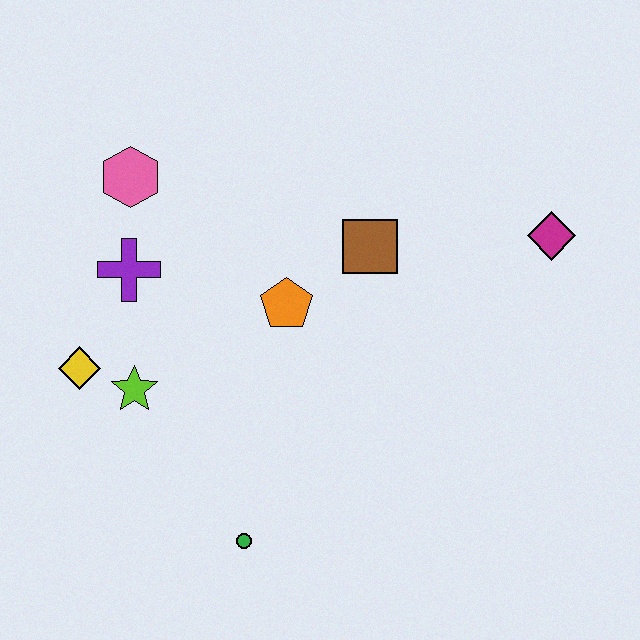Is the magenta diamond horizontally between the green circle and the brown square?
No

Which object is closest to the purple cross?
The pink hexagon is closest to the purple cross.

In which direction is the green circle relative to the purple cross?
The green circle is below the purple cross.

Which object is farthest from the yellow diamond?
The magenta diamond is farthest from the yellow diamond.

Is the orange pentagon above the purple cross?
No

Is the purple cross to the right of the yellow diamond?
Yes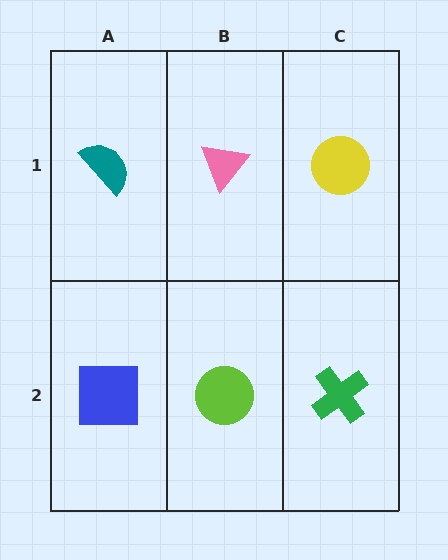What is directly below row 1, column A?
A blue square.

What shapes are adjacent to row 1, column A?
A blue square (row 2, column A), a pink triangle (row 1, column B).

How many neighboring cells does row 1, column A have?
2.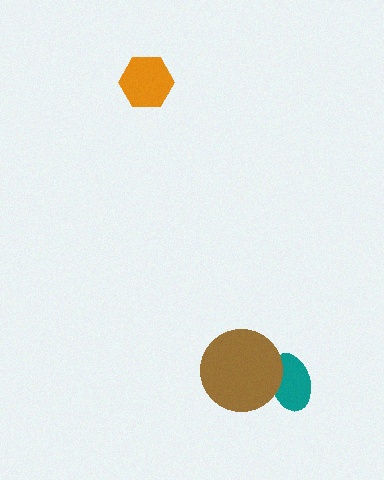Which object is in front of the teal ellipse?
The brown circle is in front of the teal ellipse.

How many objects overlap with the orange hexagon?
0 objects overlap with the orange hexagon.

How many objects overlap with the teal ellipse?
1 object overlaps with the teal ellipse.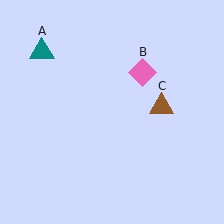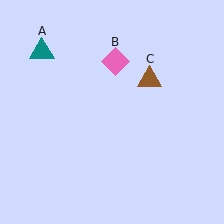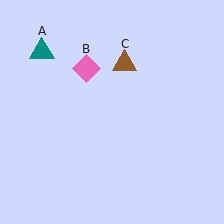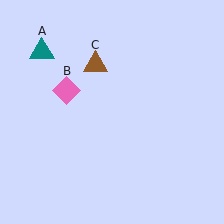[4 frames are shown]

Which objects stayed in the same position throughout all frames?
Teal triangle (object A) remained stationary.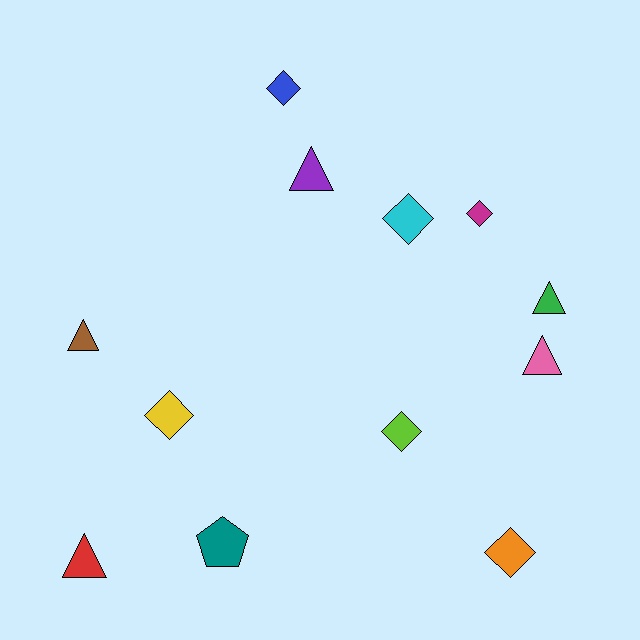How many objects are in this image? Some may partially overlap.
There are 12 objects.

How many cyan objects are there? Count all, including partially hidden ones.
There is 1 cyan object.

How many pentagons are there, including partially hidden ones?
There is 1 pentagon.